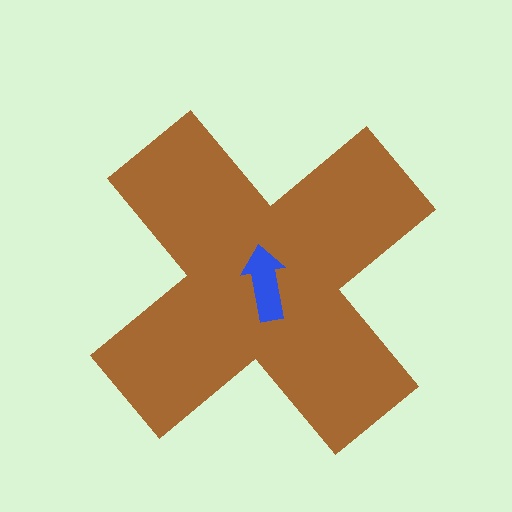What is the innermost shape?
The blue arrow.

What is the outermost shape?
The brown cross.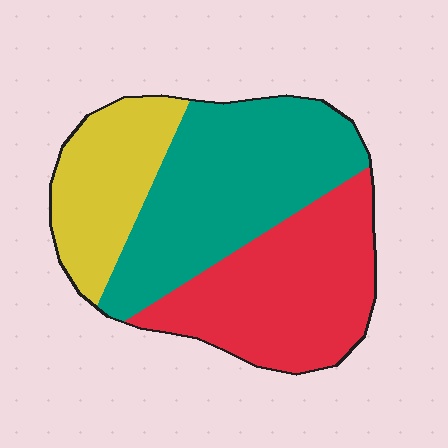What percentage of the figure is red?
Red takes up about three eighths (3/8) of the figure.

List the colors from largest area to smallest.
From largest to smallest: teal, red, yellow.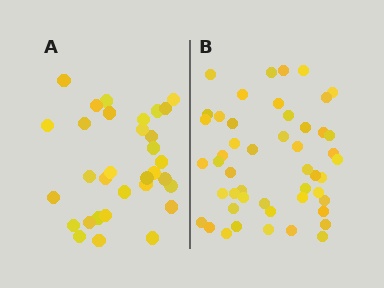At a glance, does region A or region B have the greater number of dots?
Region B (the right region) has more dots.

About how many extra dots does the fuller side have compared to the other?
Region B has approximately 15 more dots than region A.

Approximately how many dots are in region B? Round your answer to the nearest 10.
About 50 dots. (The exact count is 49, which rounds to 50.)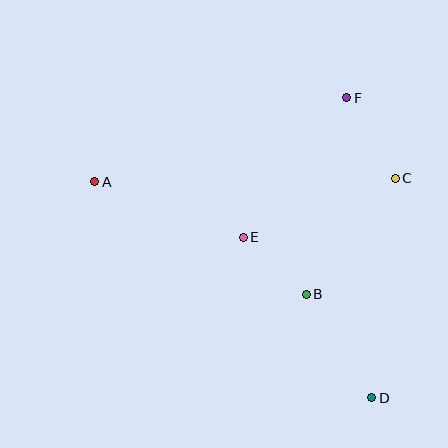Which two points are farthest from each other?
Points A and D are farthest from each other.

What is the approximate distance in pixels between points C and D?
The distance between C and D is approximately 221 pixels.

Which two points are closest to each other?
Points B and E are closest to each other.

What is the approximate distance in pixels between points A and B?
The distance between A and B is approximately 240 pixels.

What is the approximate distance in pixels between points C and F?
The distance between C and F is approximately 94 pixels.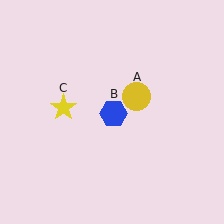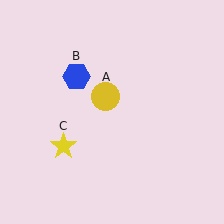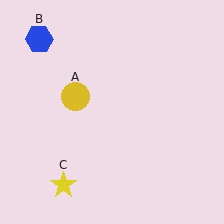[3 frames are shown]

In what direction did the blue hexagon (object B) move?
The blue hexagon (object B) moved up and to the left.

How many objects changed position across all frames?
3 objects changed position: yellow circle (object A), blue hexagon (object B), yellow star (object C).